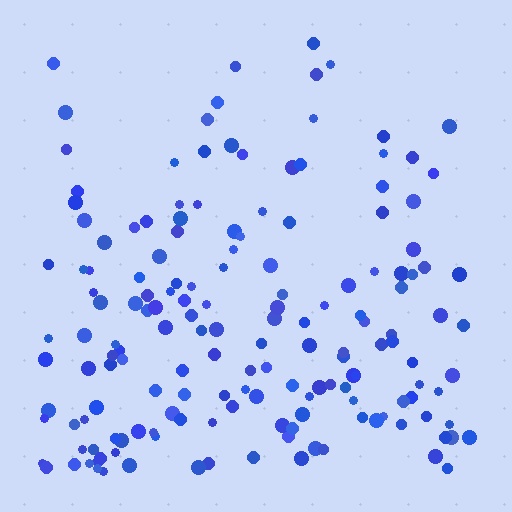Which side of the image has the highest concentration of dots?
The bottom.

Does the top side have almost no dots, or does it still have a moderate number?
Still a moderate number, just noticeably fewer than the bottom.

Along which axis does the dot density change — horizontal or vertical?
Vertical.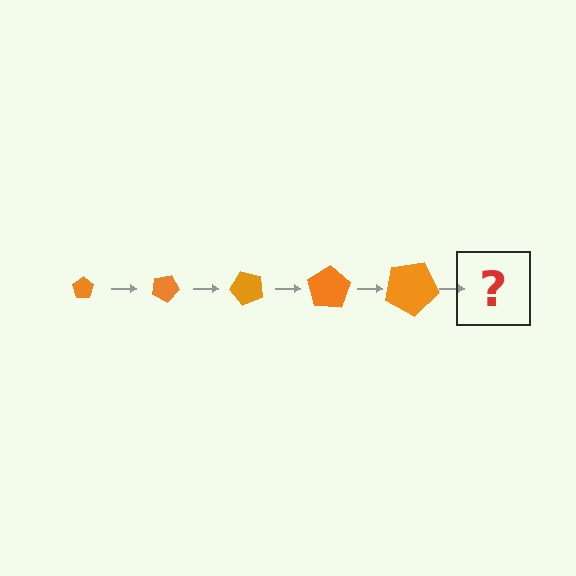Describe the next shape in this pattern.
It should be a pentagon, larger than the previous one and rotated 125 degrees from the start.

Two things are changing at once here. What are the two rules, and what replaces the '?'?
The two rules are that the pentagon grows larger each step and it rotates 25 degrees each step. The '?' should be a pentagon, larger than the previous one and rotated 125 degrees from the start.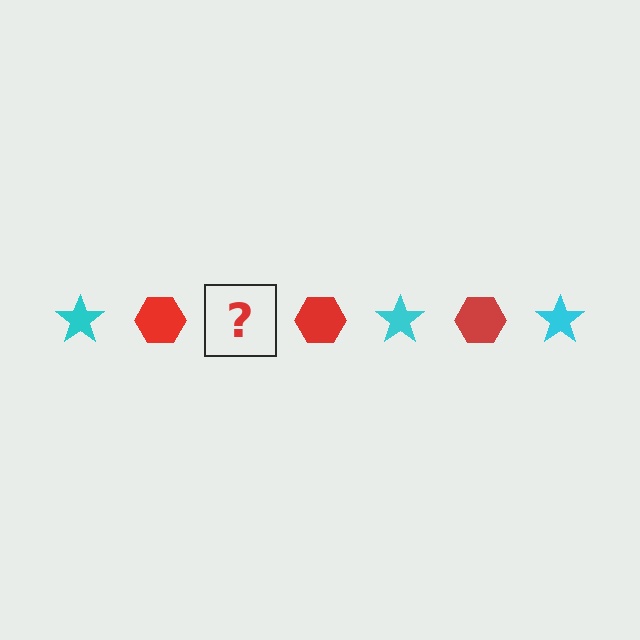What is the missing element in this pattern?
The missing element is a cyan star.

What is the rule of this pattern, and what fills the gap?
The rule is that the pattern alternates between cyan star and red hexagon. The gap should be filled with a cyan star.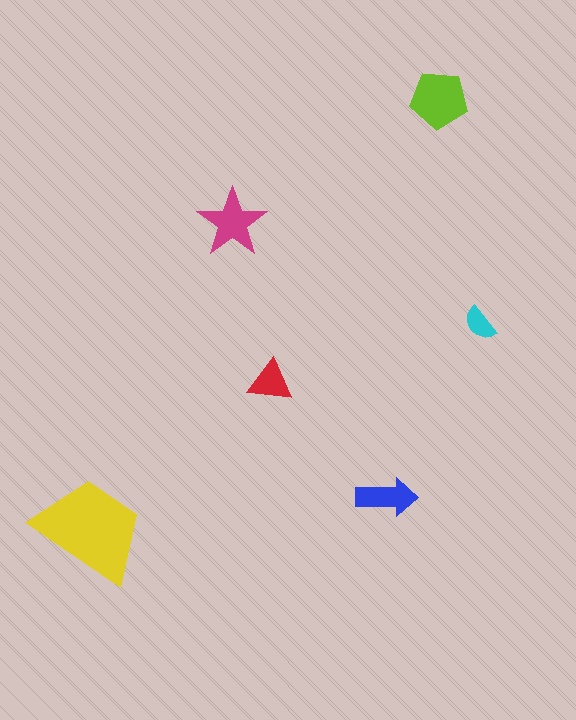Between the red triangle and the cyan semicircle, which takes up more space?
The red triangle.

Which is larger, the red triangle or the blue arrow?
The blue arrow.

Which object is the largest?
The yellow trapezoid.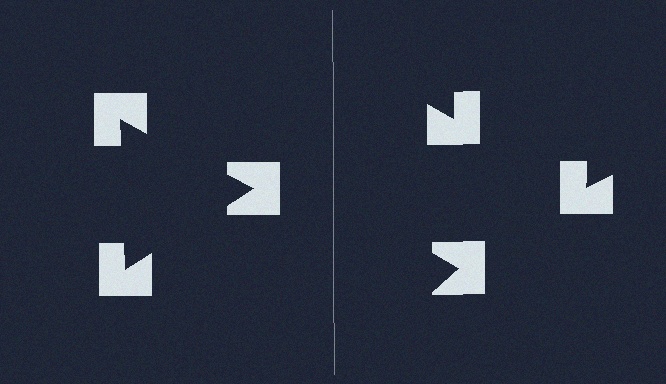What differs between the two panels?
The notched squares are positioned identically on both sides; only the wedge orientations differ. On the left they align to a triangle; on the right they are misaligned.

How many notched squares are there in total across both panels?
6 — 3 on each side.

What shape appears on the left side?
An illusory triangle.